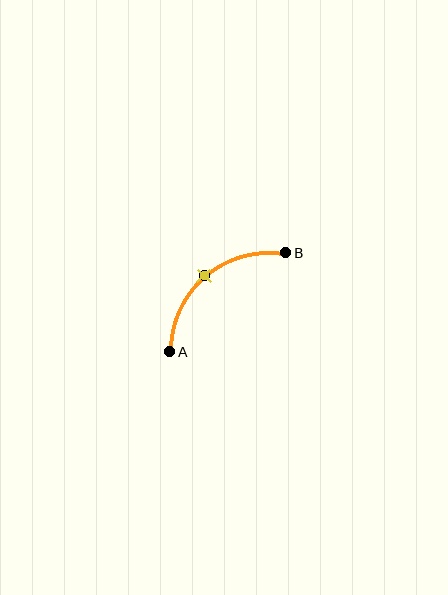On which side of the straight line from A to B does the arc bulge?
The arc bulges above and to the left of the straight line connecting A and B.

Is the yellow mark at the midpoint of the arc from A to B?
Yes. The yellow mark lies on the arc at equal arc-length from both A and B — it is the arc midpoint.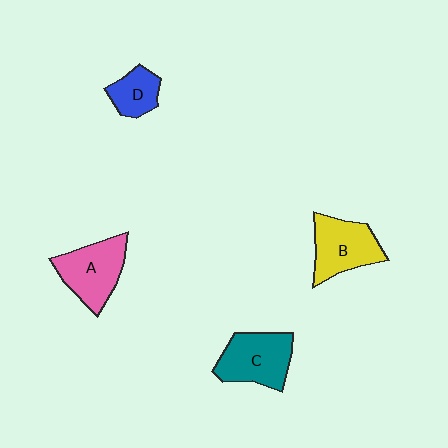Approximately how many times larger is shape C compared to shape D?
Approximately 1.8 times.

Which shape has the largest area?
Shape C (teal).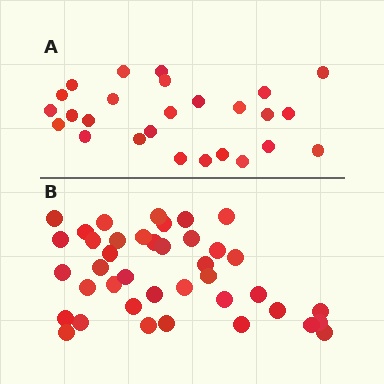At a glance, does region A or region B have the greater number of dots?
Region B (the bottom region) has more dots.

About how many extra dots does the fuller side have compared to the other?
Region B has approximately 15 more dots than region A.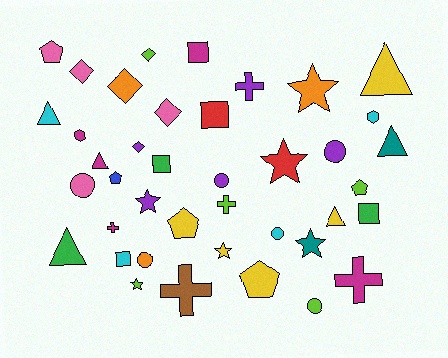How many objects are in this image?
There are 40 objects.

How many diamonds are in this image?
There are 5 diamonds.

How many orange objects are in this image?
There are 3 orange objects.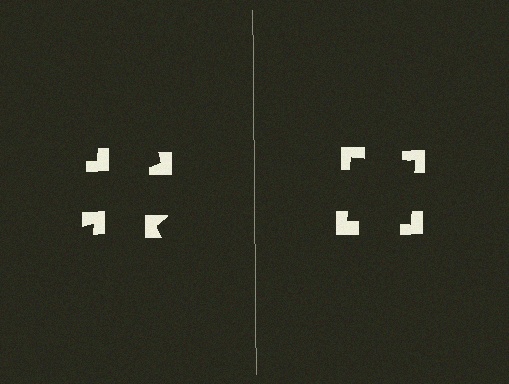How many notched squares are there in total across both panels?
8 — 4 on each side.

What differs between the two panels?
The notched squares are positioned identically on both sides; only the wedge orientations differ. On the right they align to a square; on the left they are misaligned.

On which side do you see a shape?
An illusory square appears on the right side. On the left side the wedge cuts are rotated, so no coherent shape forms.